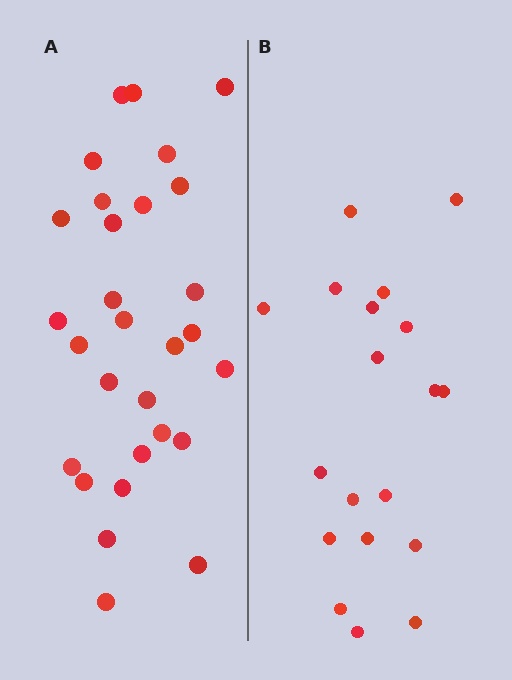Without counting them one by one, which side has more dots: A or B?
Region A (the left region) has more dots.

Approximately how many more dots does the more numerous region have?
Region A has roughly 10 or so more dots than region B.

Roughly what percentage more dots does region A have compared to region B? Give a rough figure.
About 55% more.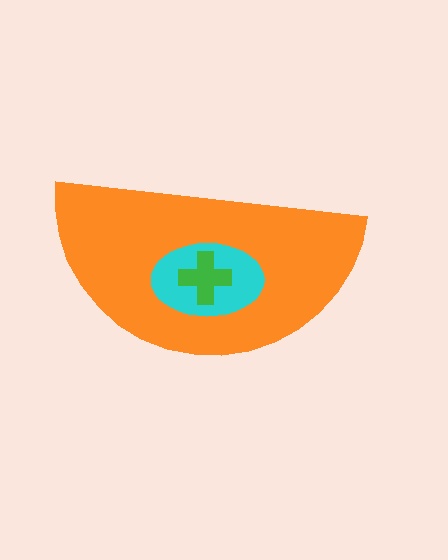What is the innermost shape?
The green cross.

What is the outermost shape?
The orange semicircle.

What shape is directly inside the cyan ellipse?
The green cross.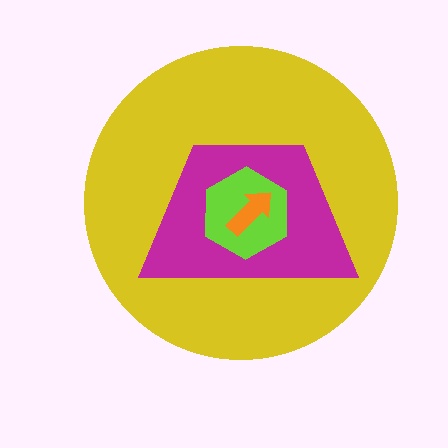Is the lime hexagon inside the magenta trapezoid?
Yes.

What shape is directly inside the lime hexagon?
The orange arrow.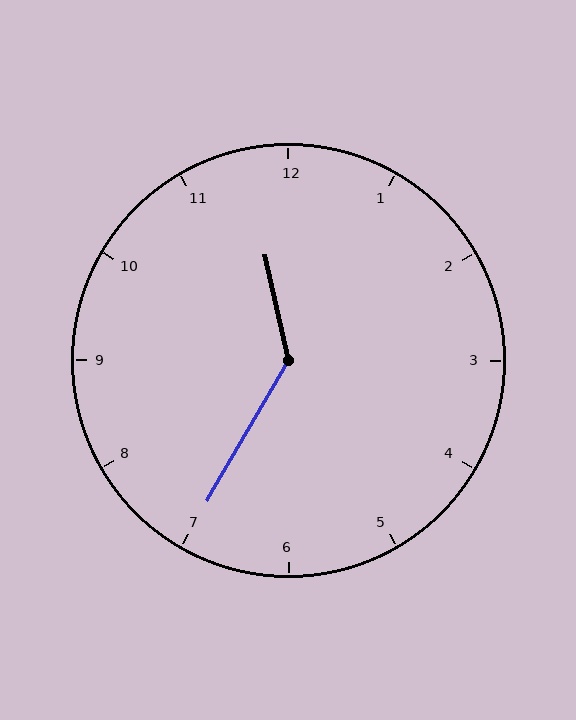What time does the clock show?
11:35.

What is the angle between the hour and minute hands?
Approximately 138 degrees.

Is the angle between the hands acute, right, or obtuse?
It is obtuse.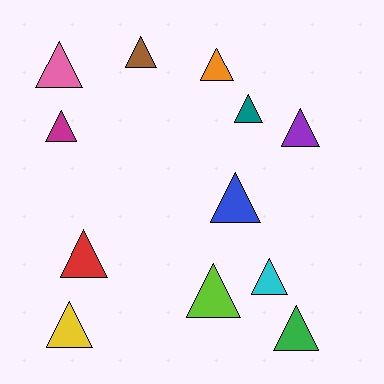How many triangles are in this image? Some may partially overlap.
There are 12 triangles.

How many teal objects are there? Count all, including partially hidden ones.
There is 1 teal object.